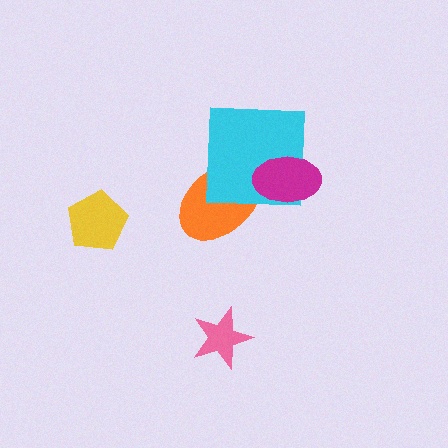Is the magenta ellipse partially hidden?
No, no other shape covers it.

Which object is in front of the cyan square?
The magenta ellipse is in front of the cyan square.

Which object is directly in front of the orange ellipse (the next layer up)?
The cyan square is directly in front of the orange ellipse.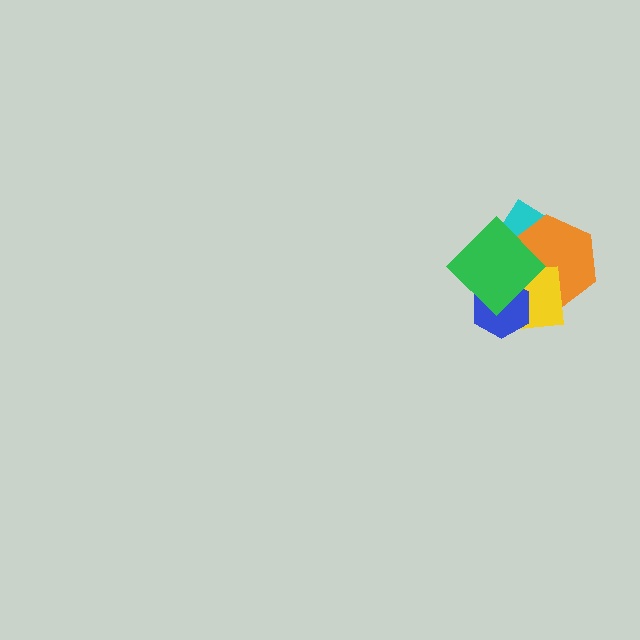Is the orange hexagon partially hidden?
Yes, it is partially covered by another shape.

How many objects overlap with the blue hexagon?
3 objects overlap with the blue hexagon.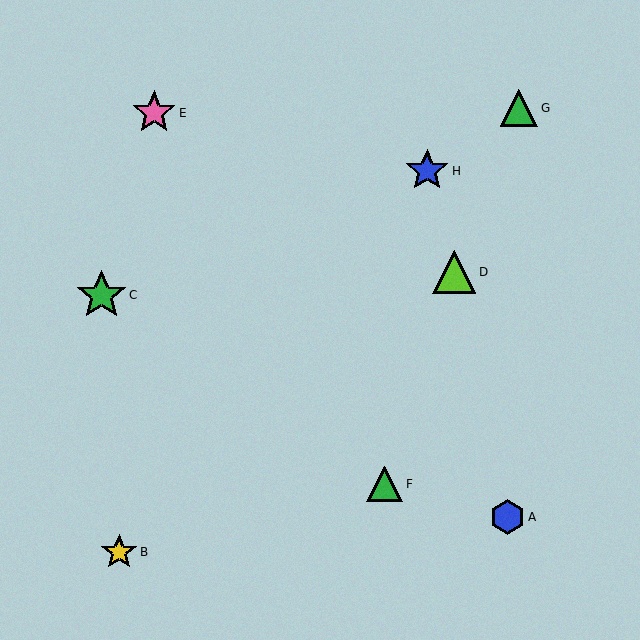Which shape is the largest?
The green star (labeled C) is the largest.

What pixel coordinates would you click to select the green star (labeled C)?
Click at (101, 296) to select the green star C.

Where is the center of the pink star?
The center of the pink star is at (154, 113).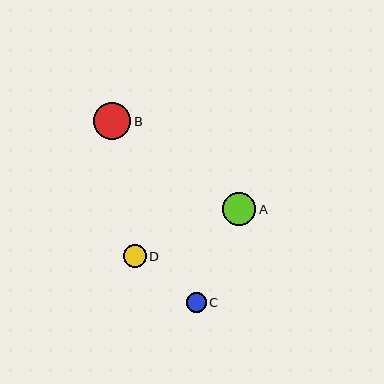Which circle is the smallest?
Circle C is the smallest with a size of approximately 20 pixels.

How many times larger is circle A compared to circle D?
Circle A is approximately 1.4 times the size of circle D.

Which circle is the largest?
Circle B is the largest with a size of approximately 37 pixels.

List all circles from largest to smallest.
From largest to smallest: B, A, D, C.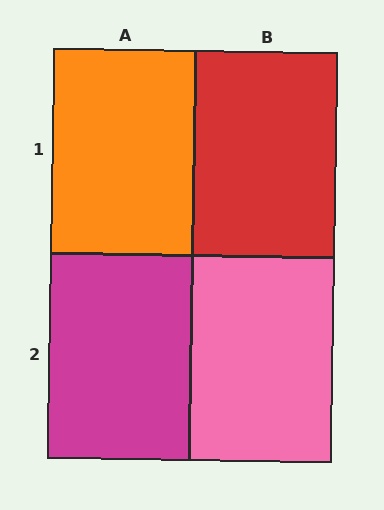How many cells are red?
1 cell is red.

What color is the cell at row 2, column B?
Pink.